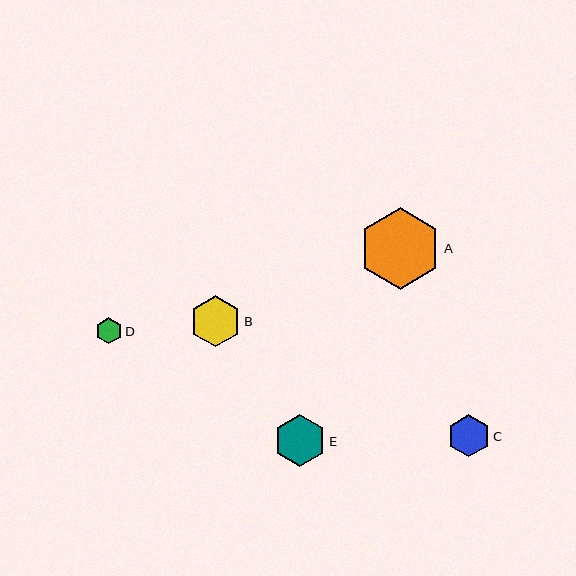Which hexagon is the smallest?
Hexagon D is the smallest with a size of approximately 26 pixels.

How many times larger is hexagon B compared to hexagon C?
Hexagon B is approximately 1.2 times the size of hexagon C.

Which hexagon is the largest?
Hexagon A is the largest with a size of approximately 82 pixels.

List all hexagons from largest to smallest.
From largest to smallest: A, E, B, C, D.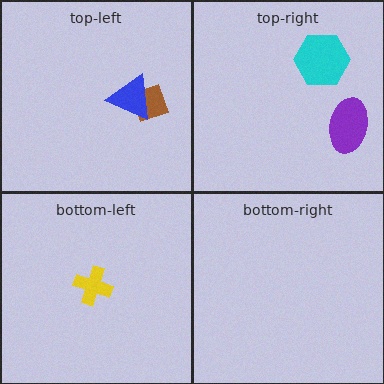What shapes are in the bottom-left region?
The yellow cross.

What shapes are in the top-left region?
The brown diamond, the blue triangle.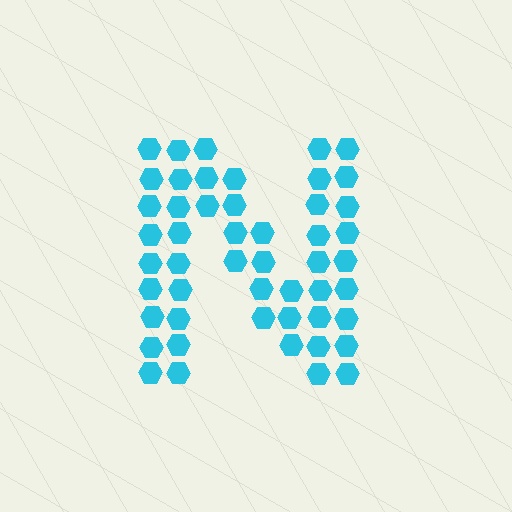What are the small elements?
The small elements are hexagons.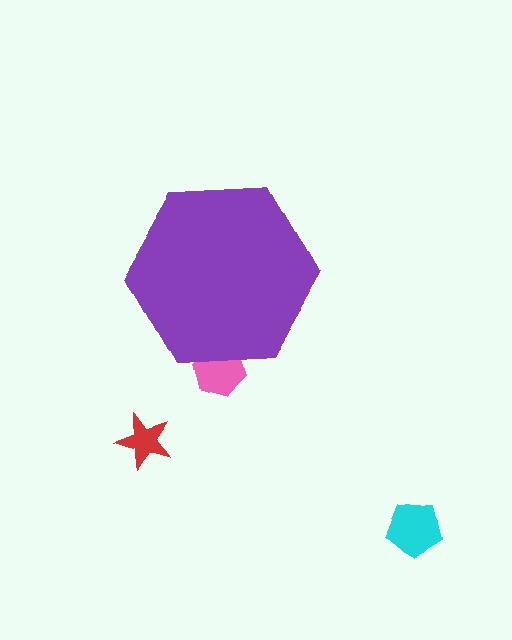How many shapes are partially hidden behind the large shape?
1 shape is partially hidden.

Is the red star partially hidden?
No, the red star is fully visible.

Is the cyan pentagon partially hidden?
No, the cyan pentagon is fully visible.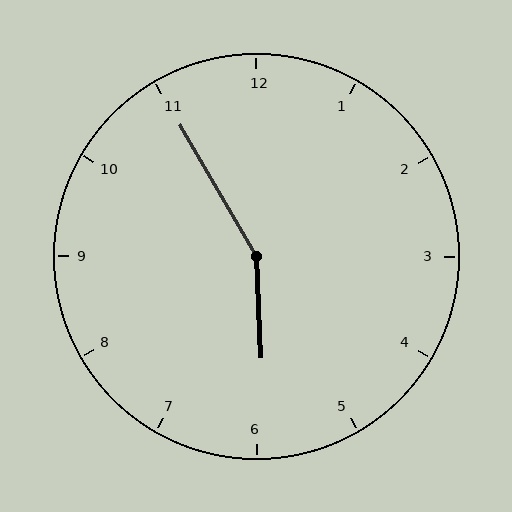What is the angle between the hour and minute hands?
Approximately 152 degrees.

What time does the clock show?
5:55.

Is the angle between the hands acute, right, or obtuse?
It is obtuse.